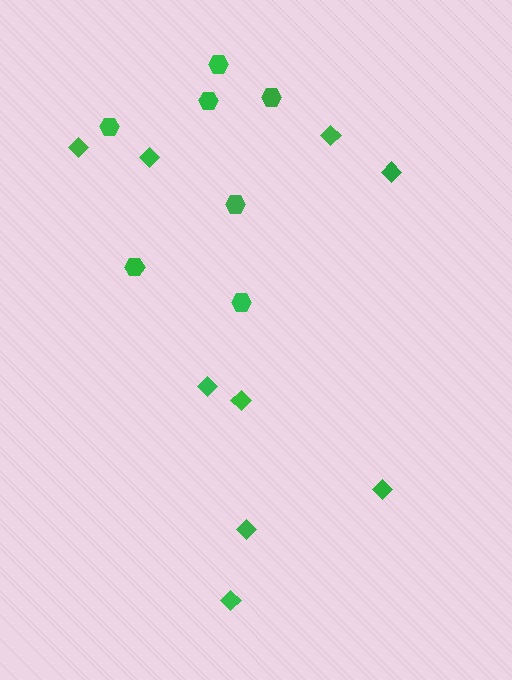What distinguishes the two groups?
There are 2 groups: one group of diamonds (9) and one group of hexagons (7).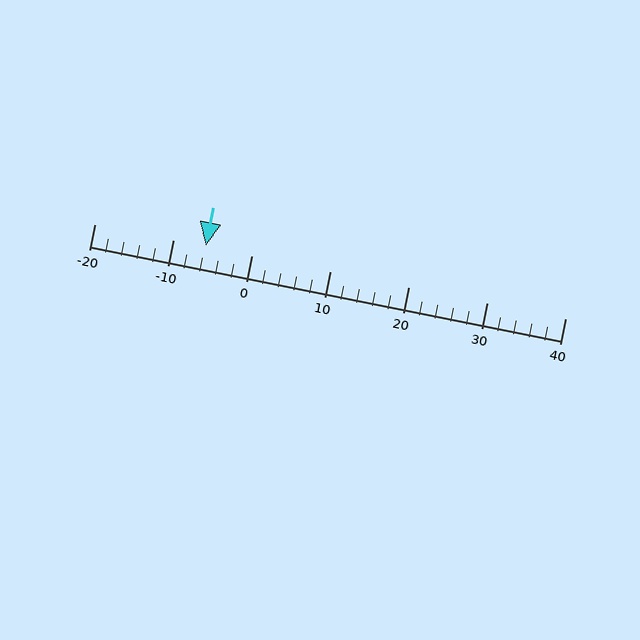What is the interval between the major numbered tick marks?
The major tick marks are spaced 10 units apart.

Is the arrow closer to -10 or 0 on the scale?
The arrow is closer to -10.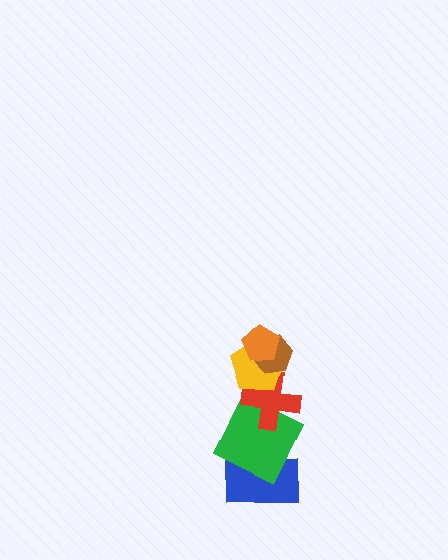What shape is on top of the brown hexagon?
The orange pentagon is on top of the brown hexagon.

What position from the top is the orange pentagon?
The orange pentagon is 1st from the top.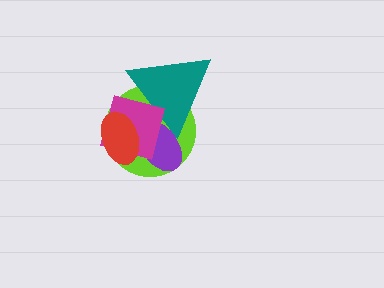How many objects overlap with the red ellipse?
3 objects overlap with the red ellipse.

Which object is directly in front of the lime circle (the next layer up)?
The purple ellipse is directly in front of the lime circle.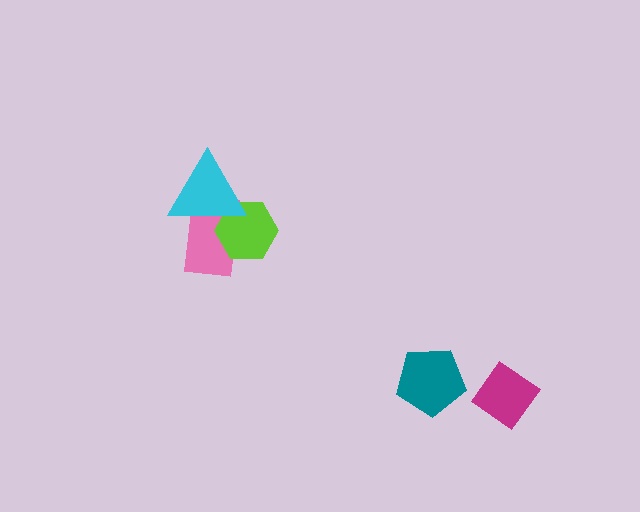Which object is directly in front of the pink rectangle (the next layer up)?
The lime hexagon is directly in front of the pink rectangle.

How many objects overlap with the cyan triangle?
2 objects overlap with the cyan triangle.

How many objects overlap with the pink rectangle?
2 objects overlap with the pink rectangle.